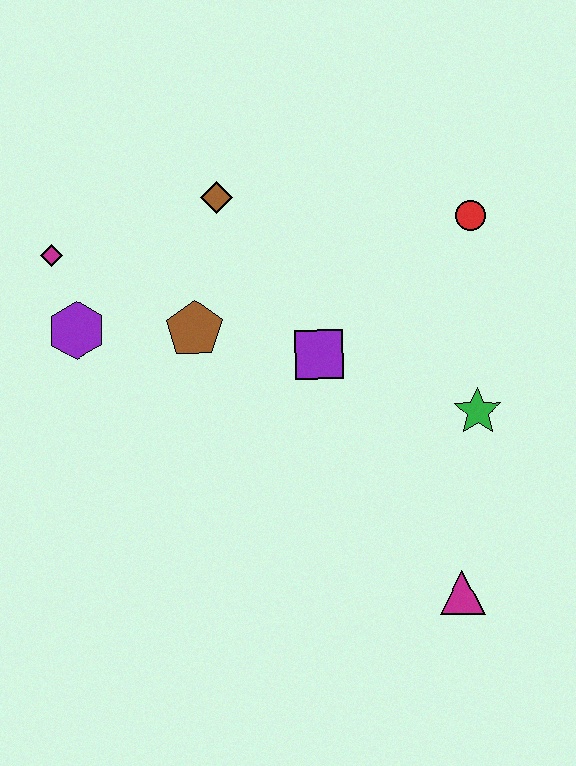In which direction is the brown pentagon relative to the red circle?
The brown pentagon is to the left of the red circle.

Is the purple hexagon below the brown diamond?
Yes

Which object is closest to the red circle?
The green star is closest to the red circle.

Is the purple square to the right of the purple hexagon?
Yes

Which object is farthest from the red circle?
The magenta diamond is farthest from the red circle.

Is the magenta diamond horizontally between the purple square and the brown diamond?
No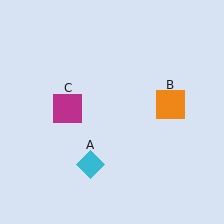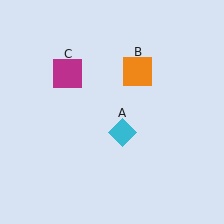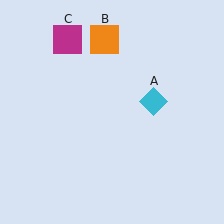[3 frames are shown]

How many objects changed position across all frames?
3 objects changed position: cyan diamond (object A), orange square (object B), magenta square (object C).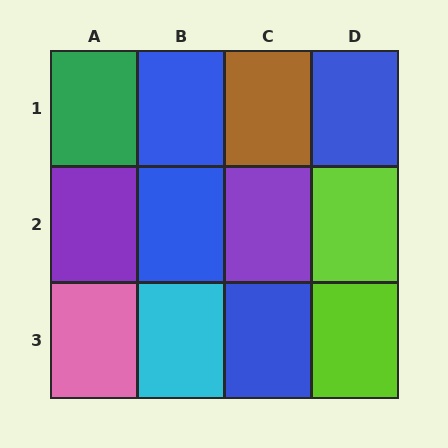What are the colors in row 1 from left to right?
Green, blue, brown, blue.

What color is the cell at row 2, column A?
Purple.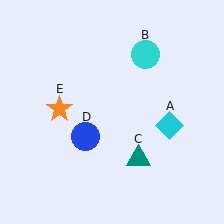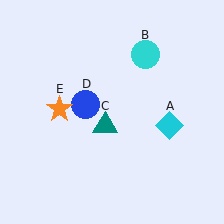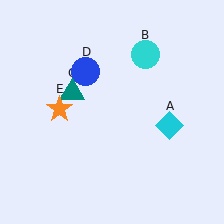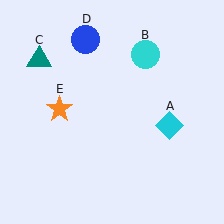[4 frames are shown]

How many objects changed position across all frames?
2 objects changed position: teal triangle (object C), blue circle (object D).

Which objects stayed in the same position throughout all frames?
Cyan diamond (object A) and cyan circle (object B) and orange star (object E) remained stationary.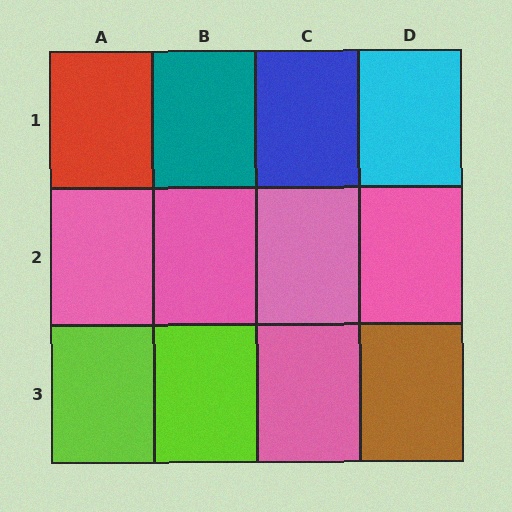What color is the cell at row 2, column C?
Pink.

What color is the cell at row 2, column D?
Pink.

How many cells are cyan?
1 cell is cyan.